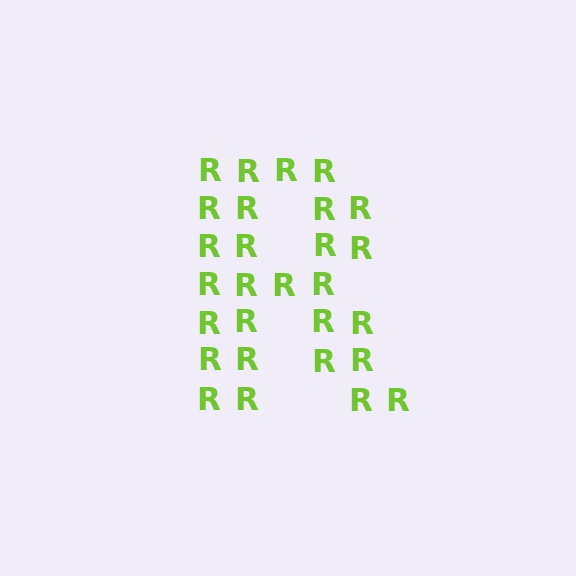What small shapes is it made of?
It is made of small letter R's.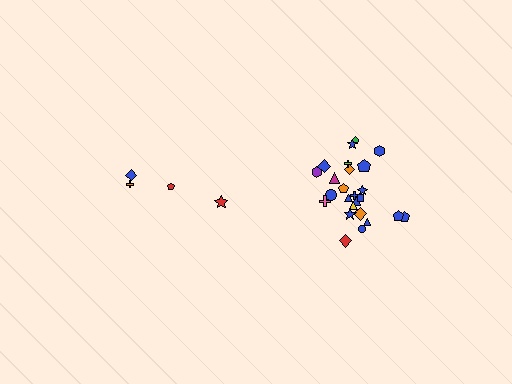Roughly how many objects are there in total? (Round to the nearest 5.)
Roughly 30 objects in total.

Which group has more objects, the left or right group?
The right group.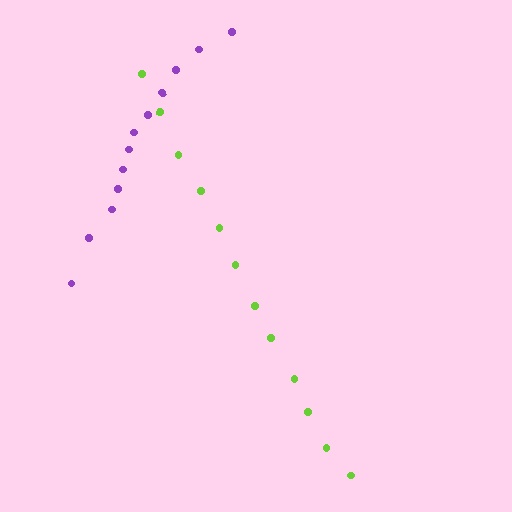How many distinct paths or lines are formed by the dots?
There are 2 distinct paths.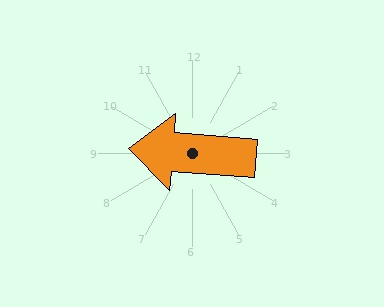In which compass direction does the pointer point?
West.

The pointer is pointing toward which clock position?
Roughly 9 o'clock.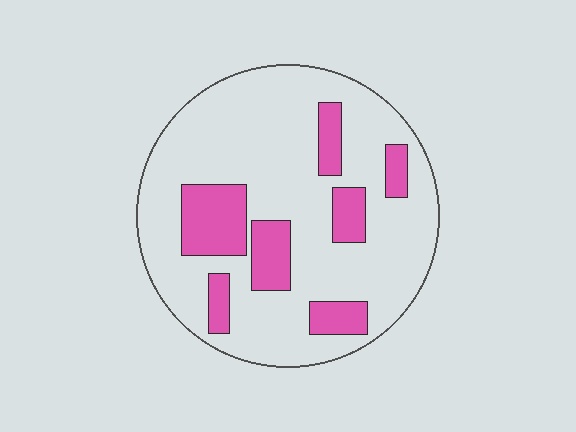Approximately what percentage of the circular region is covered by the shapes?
Approximately 20%.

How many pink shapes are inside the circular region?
7.